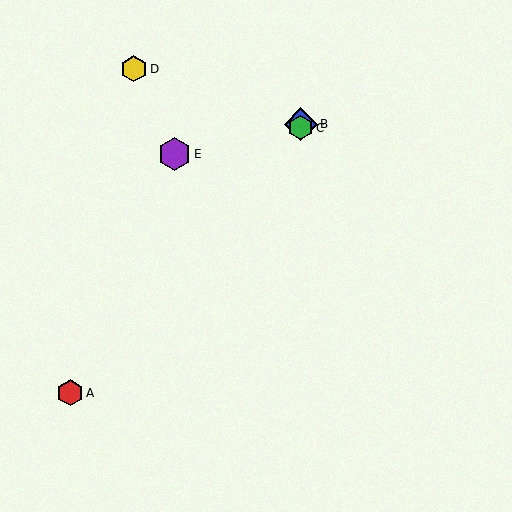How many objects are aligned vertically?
2 objects (B, C) are aligned vertically.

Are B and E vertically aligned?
No, B is at x≈301 and E is at x≈175.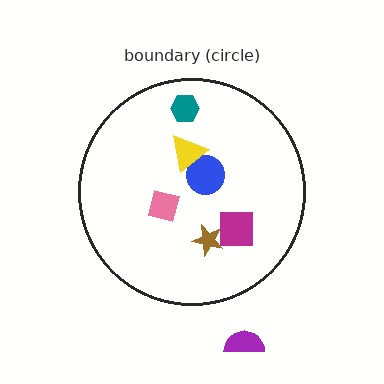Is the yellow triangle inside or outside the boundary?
Inside.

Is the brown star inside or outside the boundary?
Inside.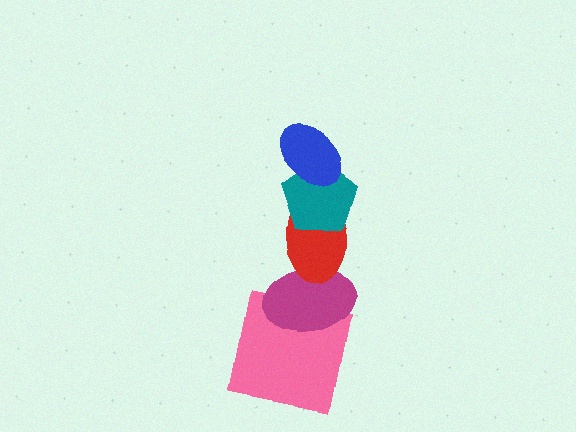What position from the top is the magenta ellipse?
The magenta ellipse is 4th from the top.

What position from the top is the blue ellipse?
The blue ellipse is 1st from the top.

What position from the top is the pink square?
The pink square is 5th from the top.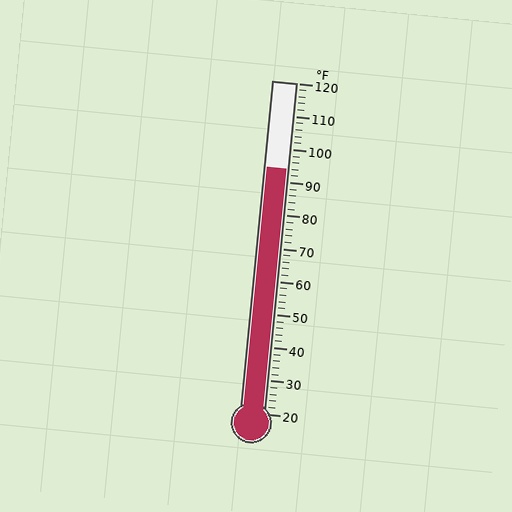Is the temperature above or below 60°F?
The temperature is above 60°F.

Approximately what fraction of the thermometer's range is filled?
The thermometer is filled to approximately 75% of its range.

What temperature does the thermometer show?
The thermometer shows approximately 94°F.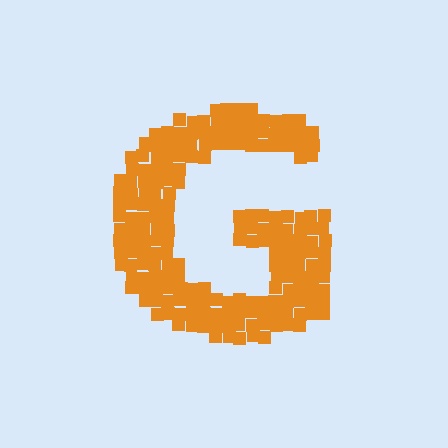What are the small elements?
The small elements are squares.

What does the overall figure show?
The overall figure shows the letter G.